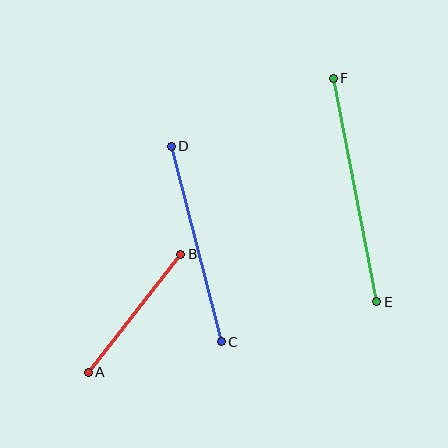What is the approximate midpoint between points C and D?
The midpoint is at approximately (196, 244) pixels.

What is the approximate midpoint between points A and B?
The midpoint is at approximately (135, 313) pixels.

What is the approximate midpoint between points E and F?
The midpoint is at approximately (355, 190) pixels.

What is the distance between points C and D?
The distance is approximately 202 pixels.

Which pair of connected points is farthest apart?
Points E and F are farthest apart.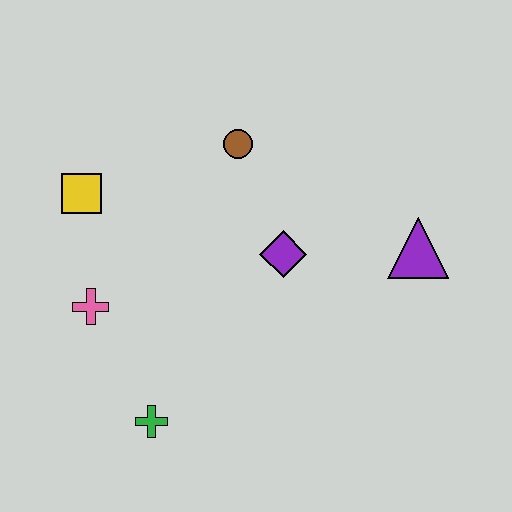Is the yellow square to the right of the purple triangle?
No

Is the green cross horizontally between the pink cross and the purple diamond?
Yes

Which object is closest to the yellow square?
The pink cross is closest to the yellow square.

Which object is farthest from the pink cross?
The purple triangle is farthest from the pink cross.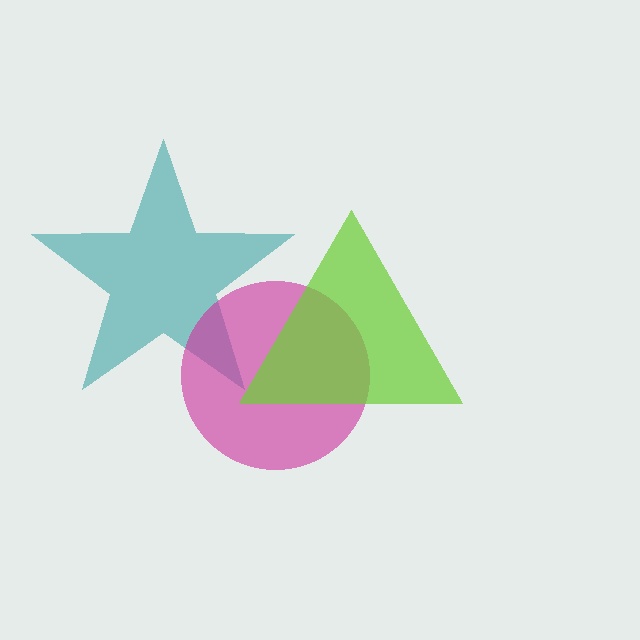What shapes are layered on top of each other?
The layered shapes are: a teal star, a magenta circle, a lime triangle.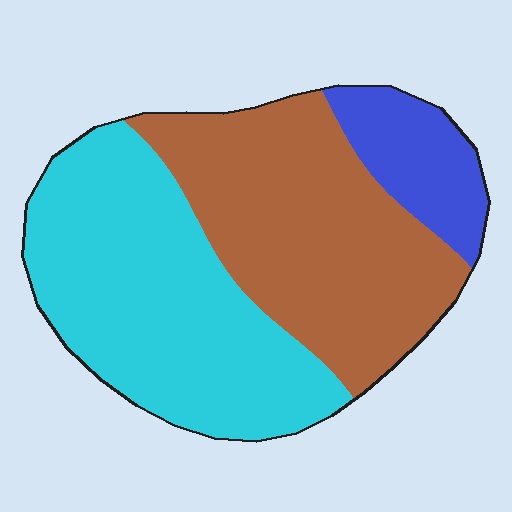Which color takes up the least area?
Blue, at roughly 15%.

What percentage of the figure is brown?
Brown covers roughly 40% of the figure.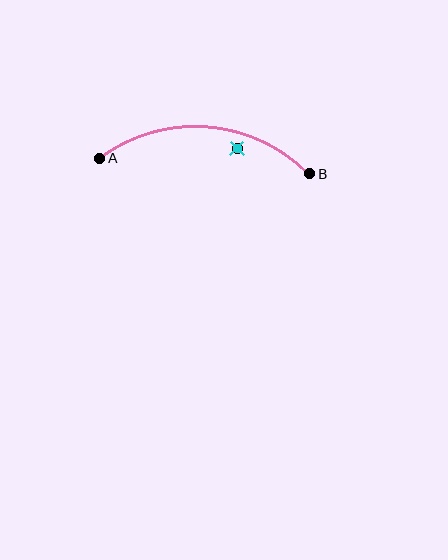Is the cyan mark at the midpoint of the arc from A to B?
No — the cyan mark does not lie on the arc at all. It sits slightly inside the curve.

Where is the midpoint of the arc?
The arc midpoint is the point on the curve farthest from the straight line joining A and B. It sits above that line.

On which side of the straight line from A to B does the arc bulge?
The arc bulges above the straight line connecting A and B.